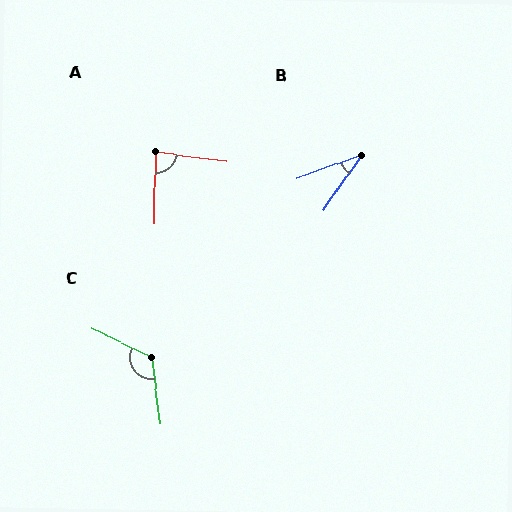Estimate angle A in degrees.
Approximately 84 degrees.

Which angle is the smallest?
B, at approximately 35 degrees.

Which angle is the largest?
C, at approximately 123 degrees.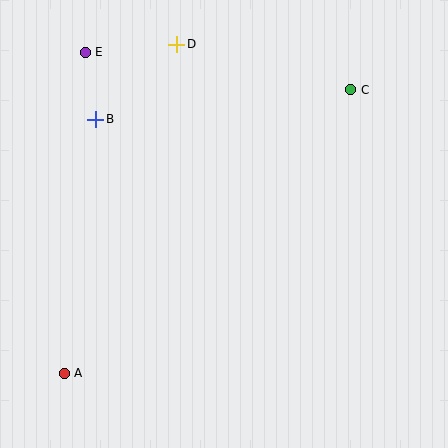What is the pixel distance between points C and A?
The distance between C and A is 403 pixels.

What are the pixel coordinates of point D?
Point D is at (177, 44).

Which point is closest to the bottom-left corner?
Point A is closest to the bottom-left corner.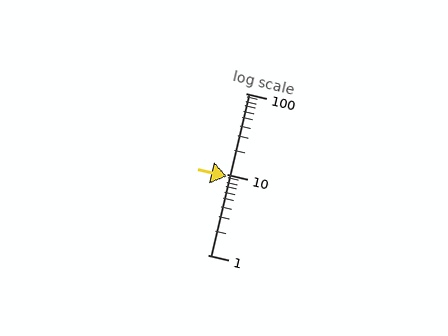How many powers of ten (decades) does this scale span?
The scale spans 2 decades, from 1 to 100.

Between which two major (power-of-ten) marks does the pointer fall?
The pointer is between 1 and 10.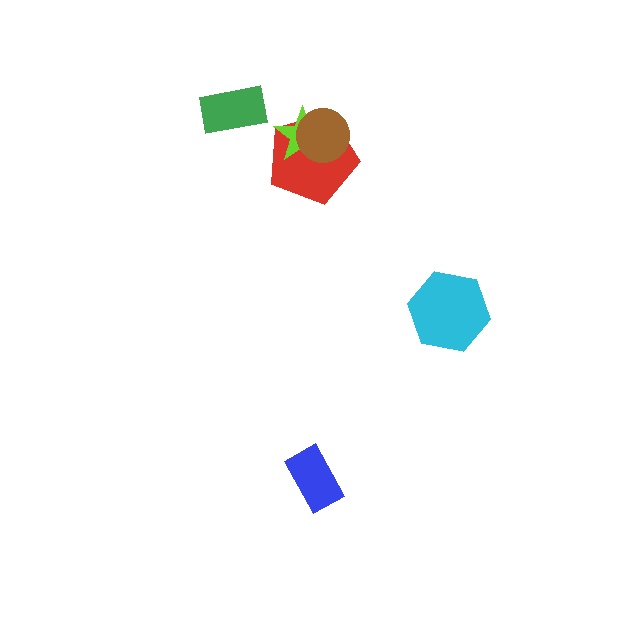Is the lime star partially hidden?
Yes, it is partially covered by another shape.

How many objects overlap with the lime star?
2 objects overlap with the lime star.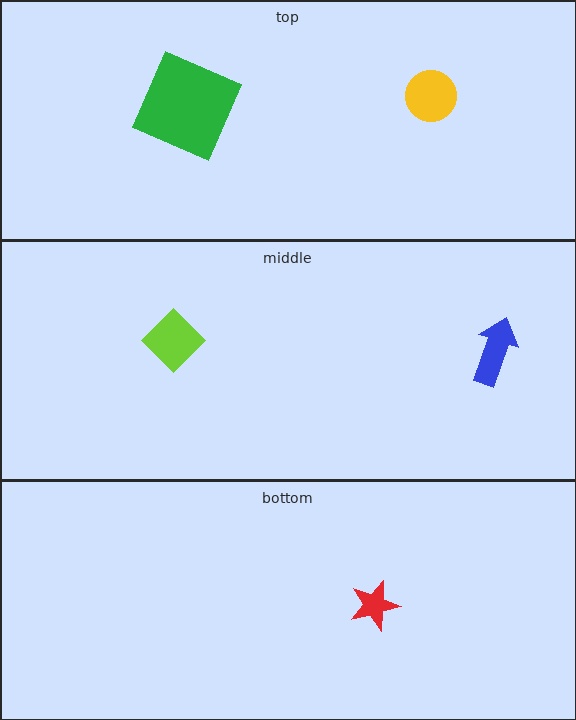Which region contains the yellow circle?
The top region.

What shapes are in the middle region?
The lime diamond, the blue arrow.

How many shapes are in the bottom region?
1.